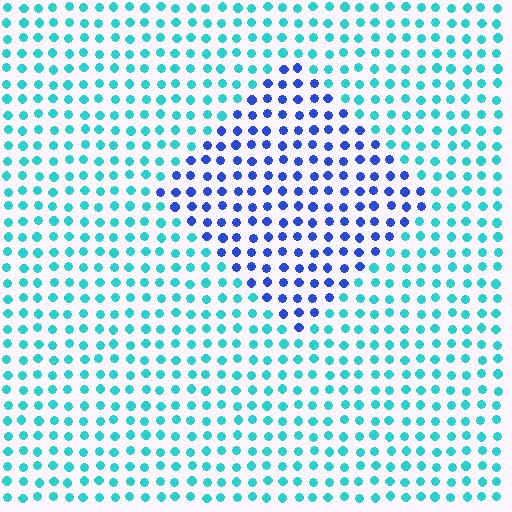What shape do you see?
I see a diamond.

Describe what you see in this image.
The image is filled with small cyan elements in a uniform arrangement. A diamond-shaped region is visible where the elements are tinted to a slightly different hue, forming a subtle color boundary.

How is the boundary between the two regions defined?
The boundary is defined purely by a slight shift in hue (about 52 degrees). Spacing, size, and orientation are identical on both sides.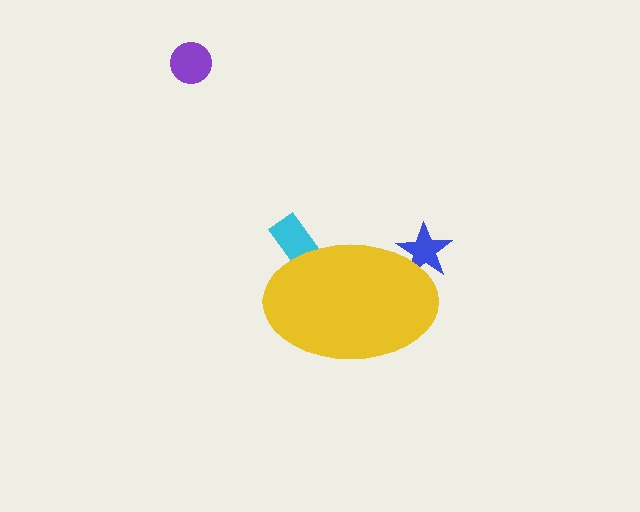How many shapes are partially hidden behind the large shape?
2 shapes are partially hidden.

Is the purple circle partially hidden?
No, the purple circle is fully visible.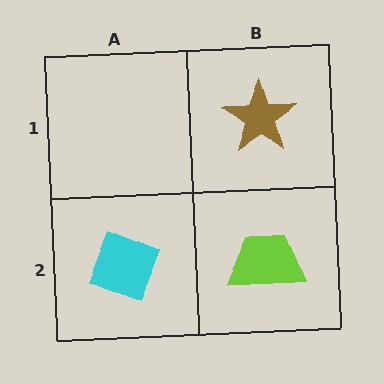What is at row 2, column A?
A cyan diamond.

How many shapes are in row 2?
2 shapes.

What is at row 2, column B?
A lime trapezoid.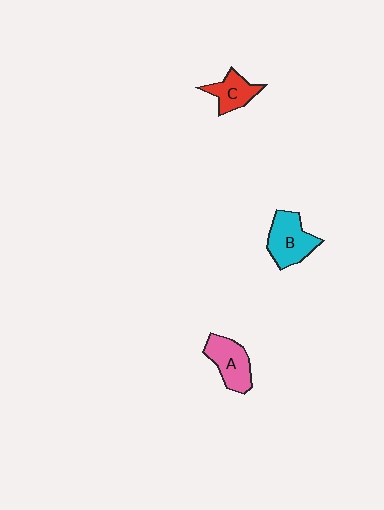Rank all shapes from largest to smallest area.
From largest to smallest: B (cyan), A (pink), C (red).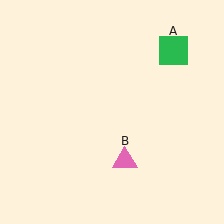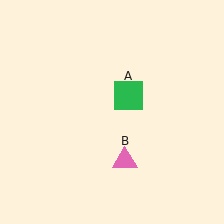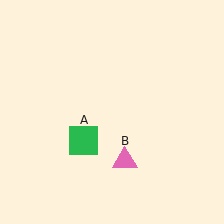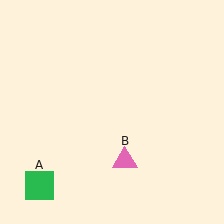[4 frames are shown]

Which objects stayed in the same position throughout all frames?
Pink triangle (object B) remained stationary.